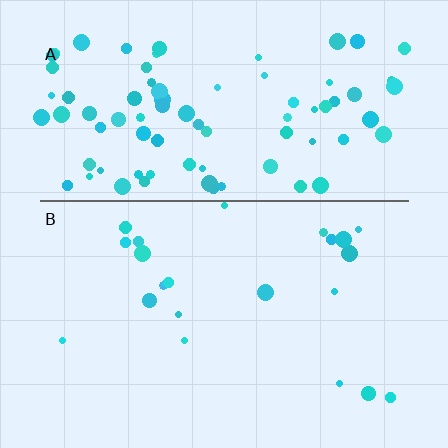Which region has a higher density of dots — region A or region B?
A (the top).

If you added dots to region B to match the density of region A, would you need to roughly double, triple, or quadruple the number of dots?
Approximately quadruple.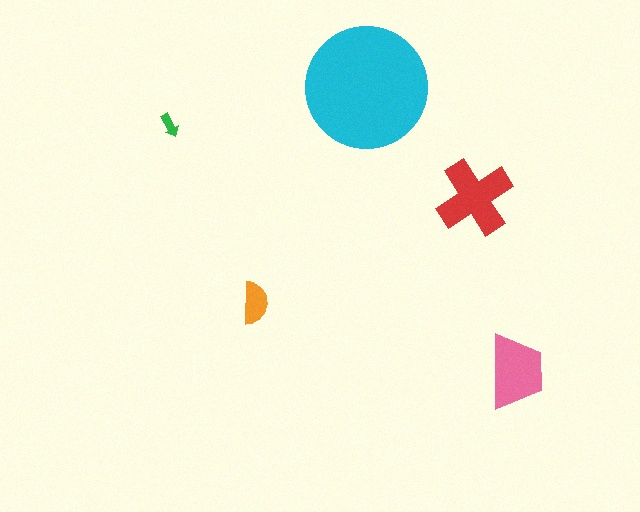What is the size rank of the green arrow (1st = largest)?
5th.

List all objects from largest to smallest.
The cyan circle, the red cross, the pink trapezoid, the orange semicircle, the green arrow.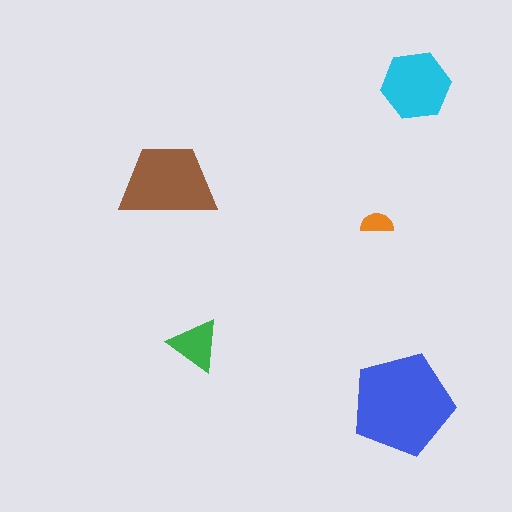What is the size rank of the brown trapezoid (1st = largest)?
2nd.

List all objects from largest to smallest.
The blue pentagon, the brown trapezoid, the cyan hexagon, the green triangle, the orange semicircle.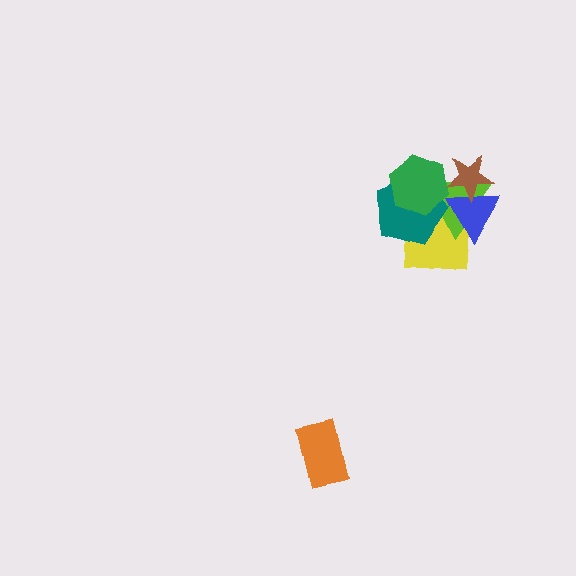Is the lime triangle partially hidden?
Yes, it is partially covered by another shape.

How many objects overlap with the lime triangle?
5 objects overlap with the lime triangle.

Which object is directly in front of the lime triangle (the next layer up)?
The teal pentagon is directly in front of the lime triangle.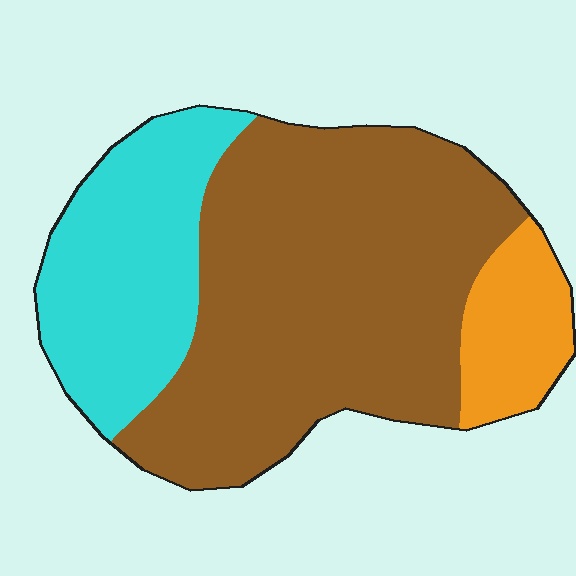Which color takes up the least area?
Orange, at roughly 10%.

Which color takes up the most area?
Brown, at roughly 60%.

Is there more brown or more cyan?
Brown.